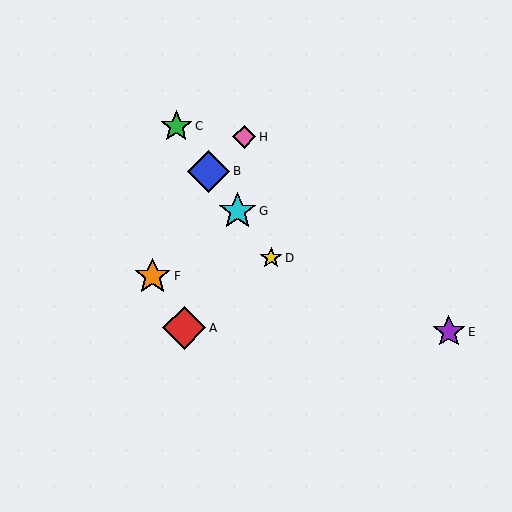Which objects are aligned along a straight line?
Objects B, C, D, G are aligned along a straight line.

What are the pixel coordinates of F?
Object F is at (152, 276).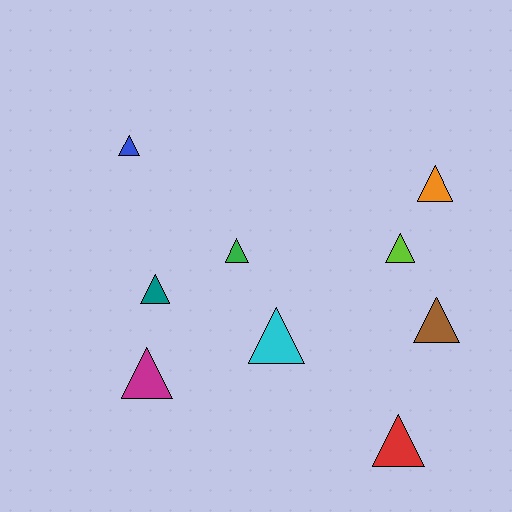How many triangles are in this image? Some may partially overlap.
There are 9 triangles.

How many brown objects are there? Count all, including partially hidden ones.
There is 1 brown object.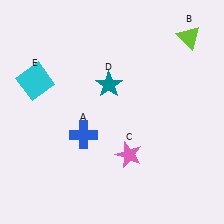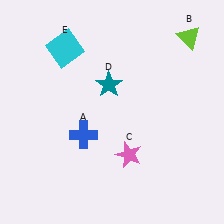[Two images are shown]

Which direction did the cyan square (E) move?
The cyan square (E) moved up.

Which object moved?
The cyan square (E) moved up.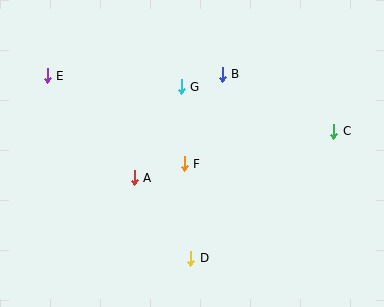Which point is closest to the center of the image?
Point F at (184, 164) is closest to the center.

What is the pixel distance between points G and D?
The distance between G and D is 172 pixels.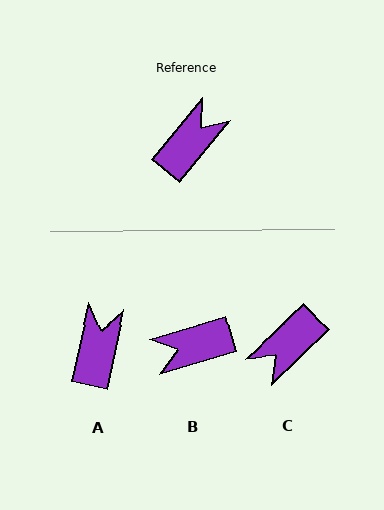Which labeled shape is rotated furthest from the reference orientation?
C, about 174 degrees away.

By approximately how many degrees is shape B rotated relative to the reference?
Approximately 146 degrees counter-clockwise.